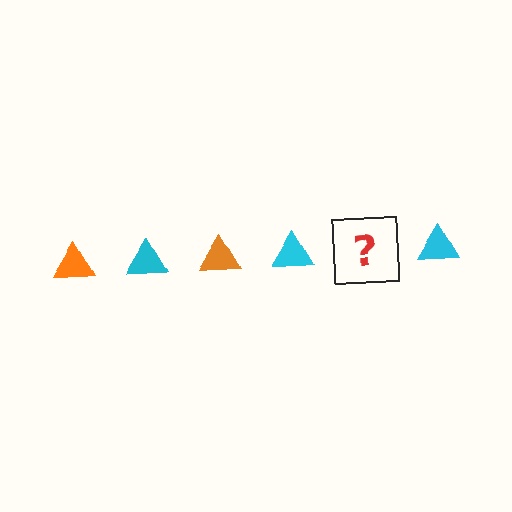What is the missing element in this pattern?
The missing element is an orange triangle.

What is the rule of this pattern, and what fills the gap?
The rule is that the pattern cycles through orange, cyan triangles. The gap should be filled with an orange triangle.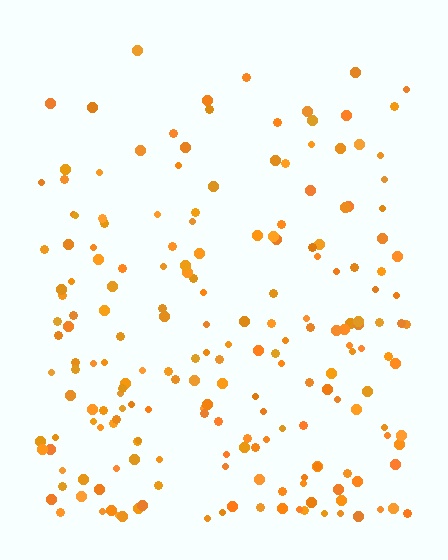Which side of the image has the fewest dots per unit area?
The top.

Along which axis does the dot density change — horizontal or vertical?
Vertical.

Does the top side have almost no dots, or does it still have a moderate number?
Still a moderate number, just noticeably fewer than the bottom.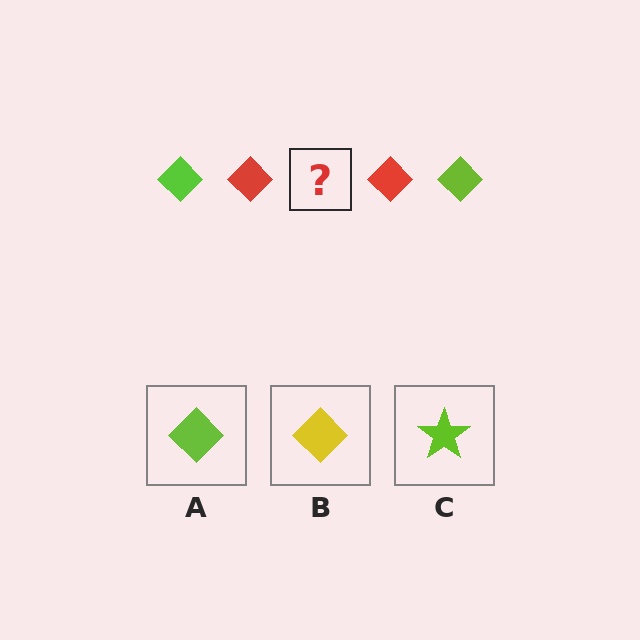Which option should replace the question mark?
Option A.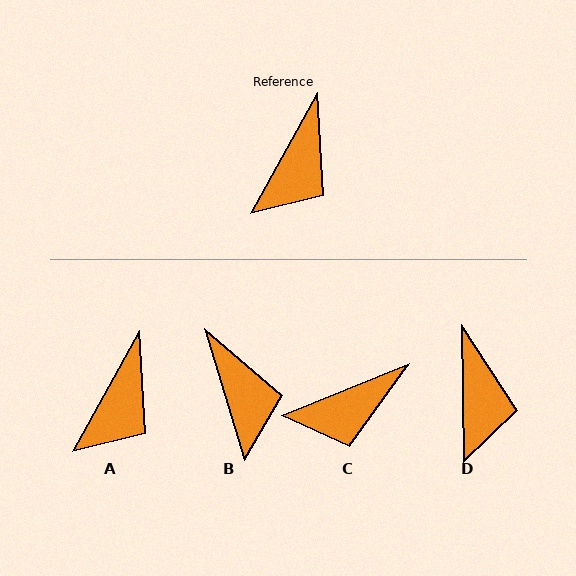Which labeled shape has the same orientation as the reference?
A.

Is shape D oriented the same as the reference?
No, it is off by about 30 degrees.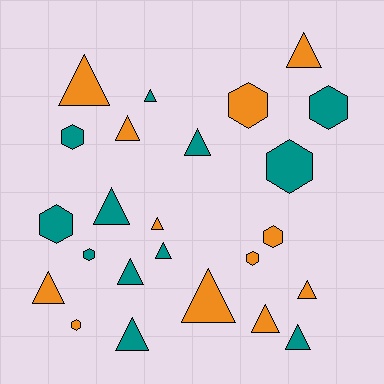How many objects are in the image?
There are 24 objects.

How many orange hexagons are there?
There are 4 orange hexagons.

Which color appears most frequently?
Teal, with 12 objects.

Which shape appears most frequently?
Triangle, with 15 objects.